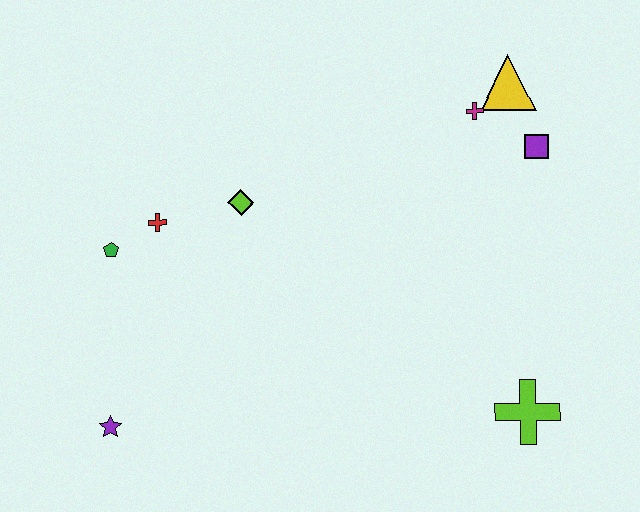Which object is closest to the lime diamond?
The red cross is closest to the lime diamond.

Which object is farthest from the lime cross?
The green pentagon is farthest from the lime cross.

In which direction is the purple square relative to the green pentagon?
The purple square is to the right of the green pentagon.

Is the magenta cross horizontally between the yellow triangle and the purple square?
No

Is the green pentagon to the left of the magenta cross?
Yes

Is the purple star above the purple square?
No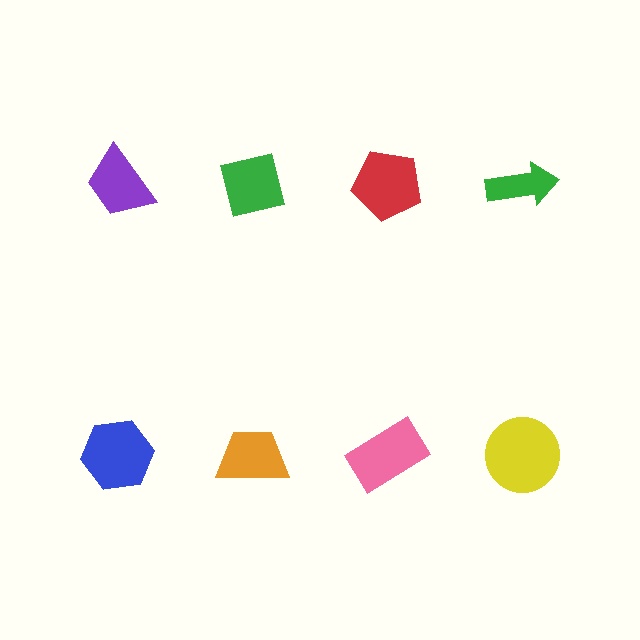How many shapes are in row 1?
4 shapes.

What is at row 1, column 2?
A green square.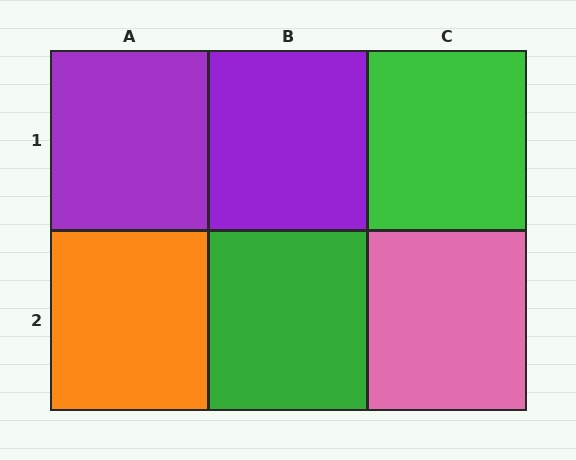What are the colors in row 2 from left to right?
Orange, green, pink.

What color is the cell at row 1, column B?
Purple.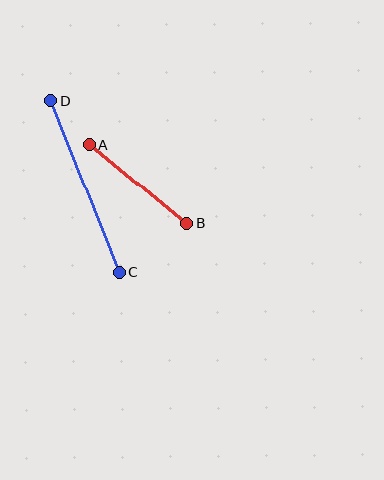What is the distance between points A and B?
The distance is approximately 125 pixels.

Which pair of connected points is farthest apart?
Points C and D are farthest apart.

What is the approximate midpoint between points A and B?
The midpoint is at approximately (138, 184) pixels.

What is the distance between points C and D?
The distance is approximately 184 pixels.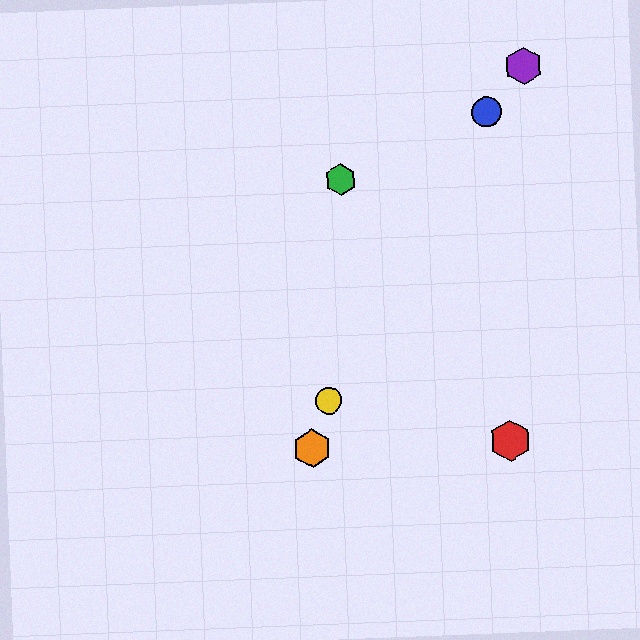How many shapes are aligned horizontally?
2 shapes (the red hexagon, the orange hexagon) are aligned horizontally.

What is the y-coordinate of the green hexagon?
The green hexagon is at y≈180.